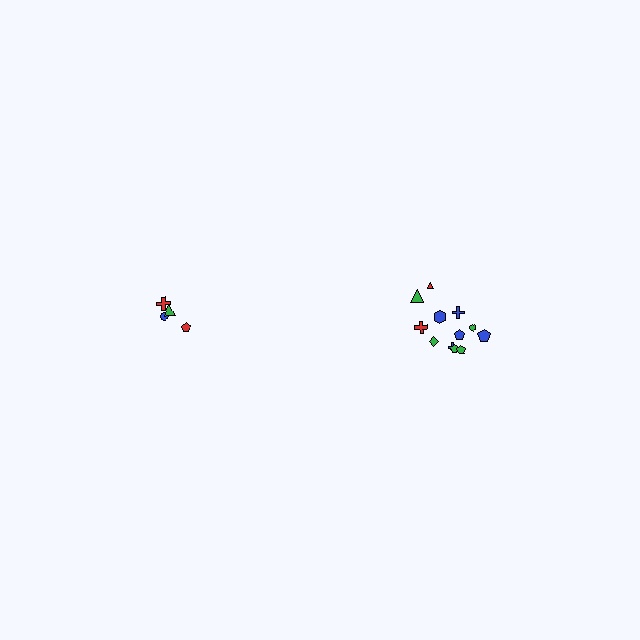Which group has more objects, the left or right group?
The right group.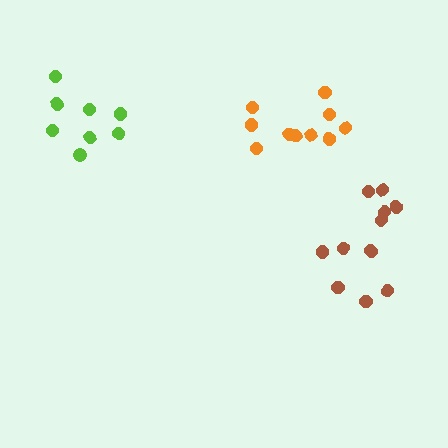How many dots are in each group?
Group 1: 12 dots, Group 2: 10 dots, Group 3: 8 dots (30 total).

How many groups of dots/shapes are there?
There are 3 groups.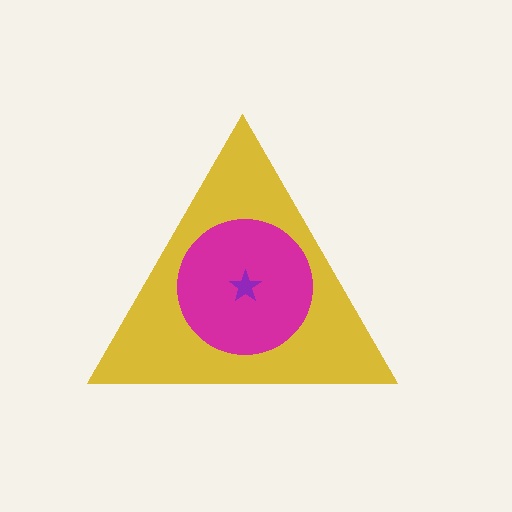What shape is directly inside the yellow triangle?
The magenta circle.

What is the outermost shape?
The yellow triangle.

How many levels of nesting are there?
3.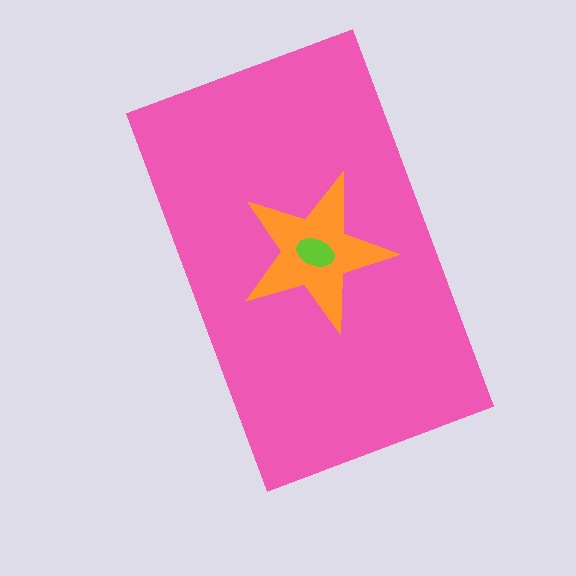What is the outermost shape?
The pink rectangle.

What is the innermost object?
The lime ellipse.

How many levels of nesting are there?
3.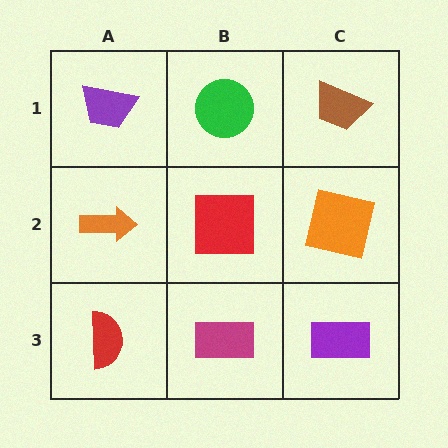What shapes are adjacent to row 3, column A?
An orange arrow (row 2, column A), a magenta rectangle (row 3, column B).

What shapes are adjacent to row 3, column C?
An orange square (row 2, column C), a magenta rectangle (row 3, column B).